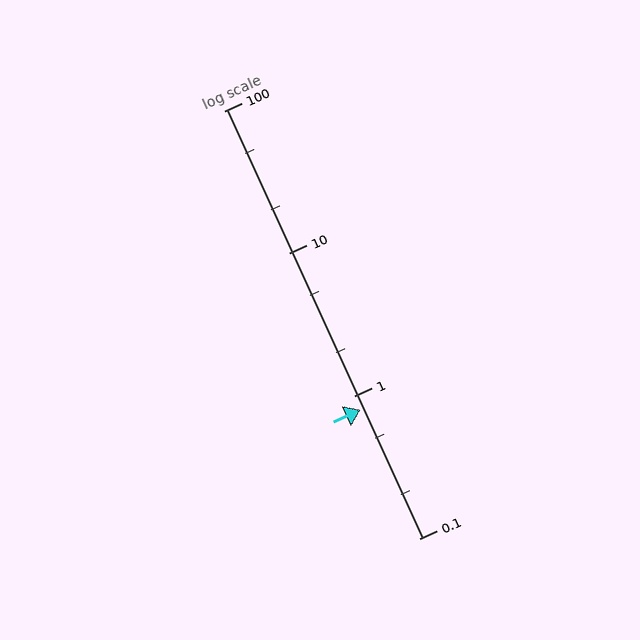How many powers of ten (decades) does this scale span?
The scale spans 3 decades, from 0.1 to 100.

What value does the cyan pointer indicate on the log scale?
The pointer indicates approximately 0.8.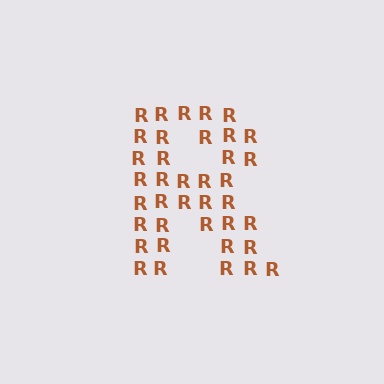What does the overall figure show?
The overall figure shows the letter R.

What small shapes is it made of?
It is made of small letter R's.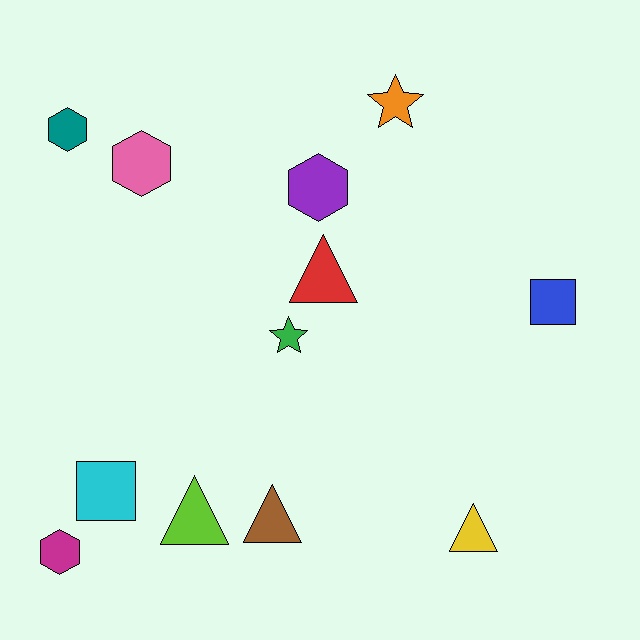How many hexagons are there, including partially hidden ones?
There are 4 hexagons.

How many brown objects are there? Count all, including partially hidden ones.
There is 1 brown object.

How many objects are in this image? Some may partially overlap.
There are 12 objects.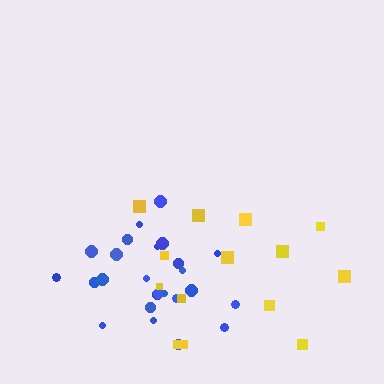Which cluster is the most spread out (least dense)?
Yellow.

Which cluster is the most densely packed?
Blue.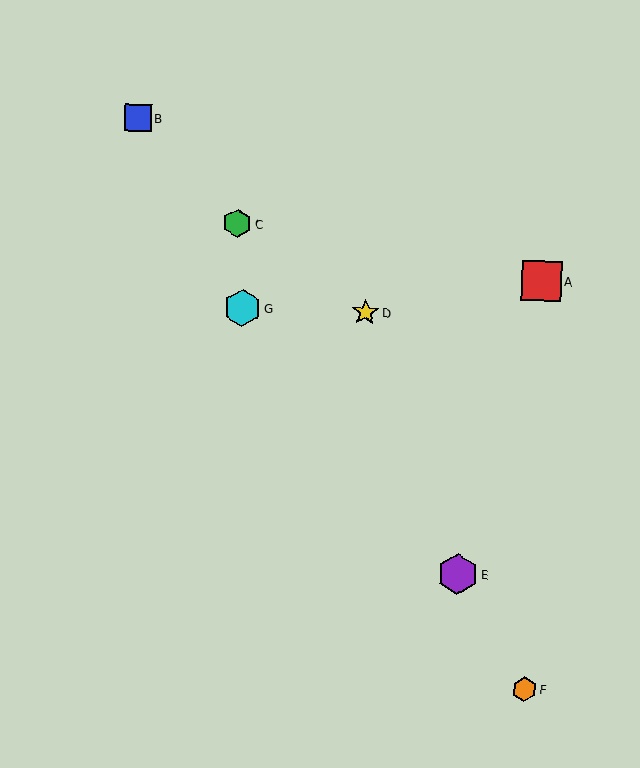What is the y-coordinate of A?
Object A is at y≈281.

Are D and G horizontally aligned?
Yes, both are at y≈312.